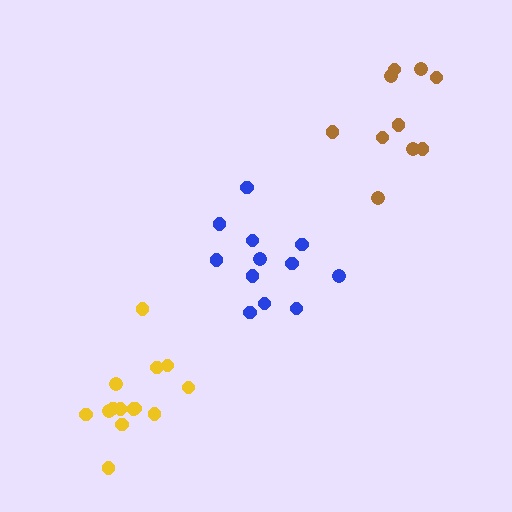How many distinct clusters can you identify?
There are 3 distinct clusters.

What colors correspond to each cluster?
The clusters are colored: brown, yellow, blue.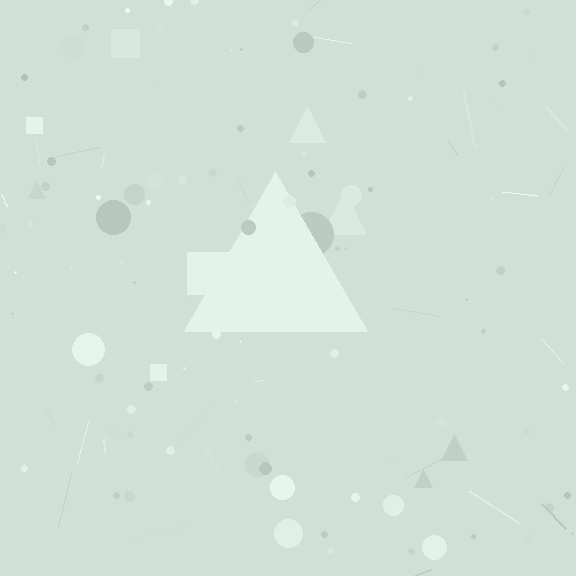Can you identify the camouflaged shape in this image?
The camouflaged shape is a triangle.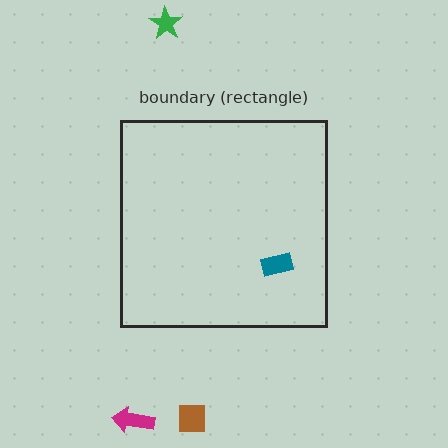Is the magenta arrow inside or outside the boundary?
Outside.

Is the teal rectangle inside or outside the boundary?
Inside.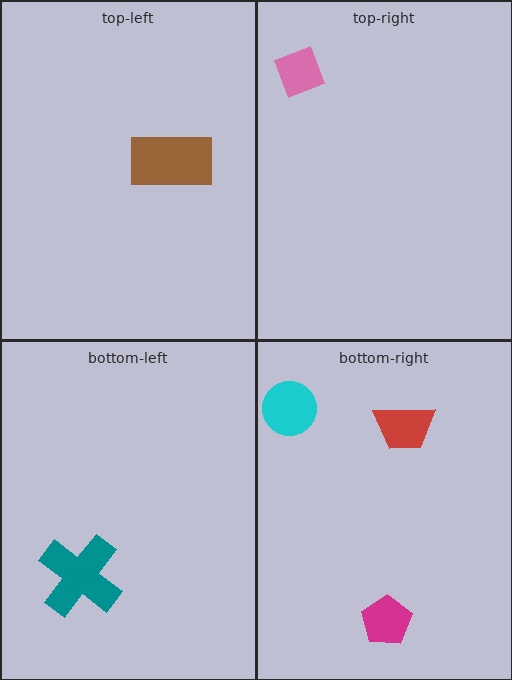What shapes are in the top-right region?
The pink diamond.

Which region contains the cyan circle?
The bottom-right region.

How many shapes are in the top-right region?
1.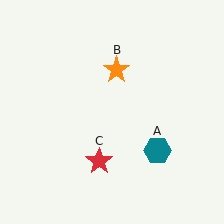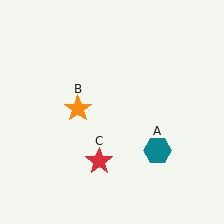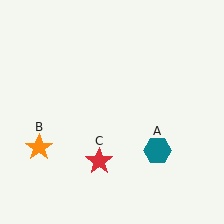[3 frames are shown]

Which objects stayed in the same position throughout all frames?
Teal hexagon (object A) and red star (object C) remained stationary.